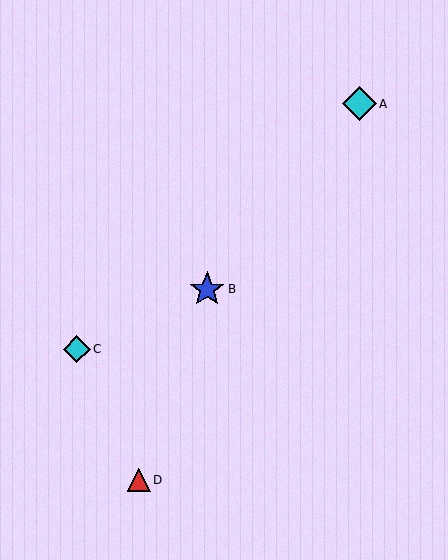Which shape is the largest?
The blue star (labeled B) is the largest.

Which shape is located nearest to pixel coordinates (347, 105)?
The cyan diamond (labeled A) at (359, 103) is nearest to that location.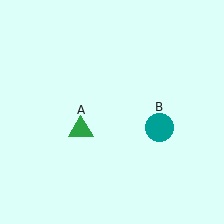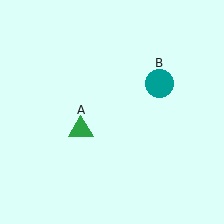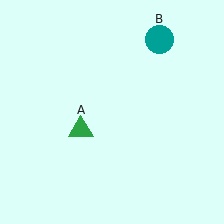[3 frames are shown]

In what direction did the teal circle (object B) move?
The teal circle (object B) moved up.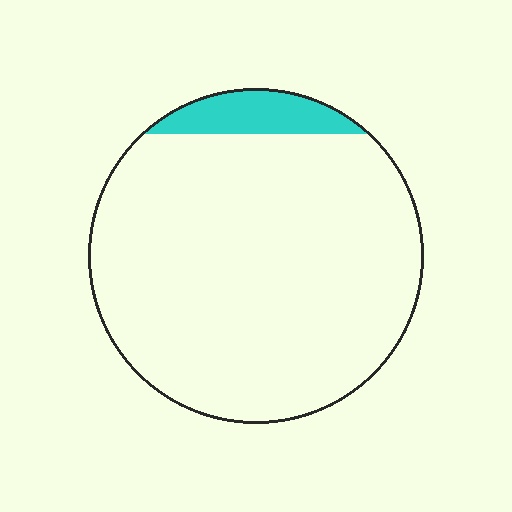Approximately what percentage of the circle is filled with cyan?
Approximately 10%.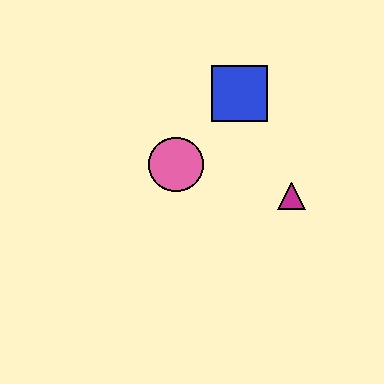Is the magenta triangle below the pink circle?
Yes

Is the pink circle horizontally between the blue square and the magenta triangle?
No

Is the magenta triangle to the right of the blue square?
Yes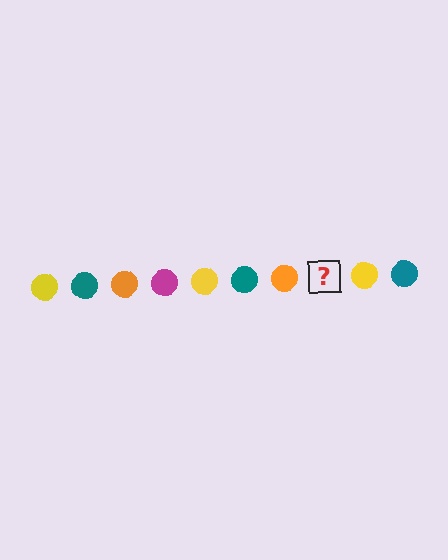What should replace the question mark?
The question mark should be replaced with a magenta circle.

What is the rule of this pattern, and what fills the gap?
The rule is that the pattern cycles through yellow, teal, orange, magenta circles. The gap should be filled with a magenta circle.